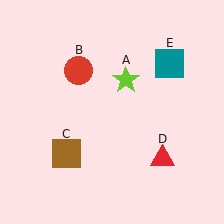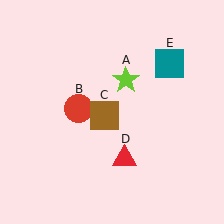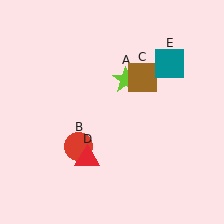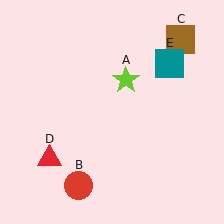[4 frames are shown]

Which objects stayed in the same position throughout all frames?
Lime star (object A) and teal square (object E) remained stationary.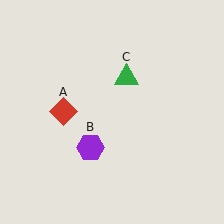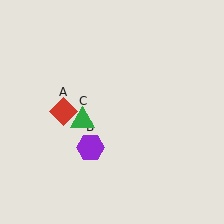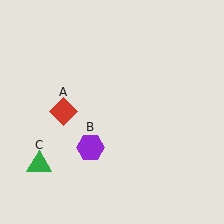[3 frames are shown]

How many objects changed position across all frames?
1 object changed position: green triangle (object C).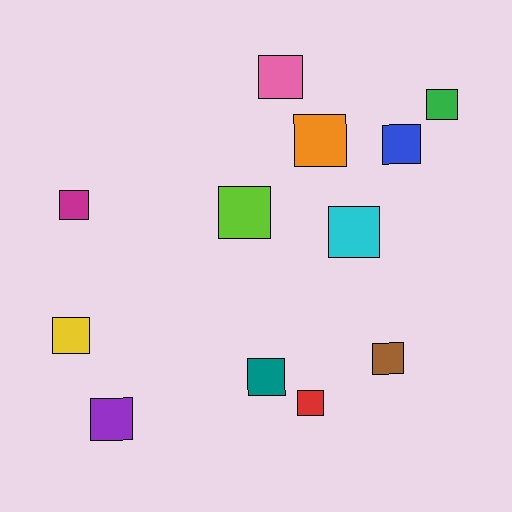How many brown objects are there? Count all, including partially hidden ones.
There is 1 brown object.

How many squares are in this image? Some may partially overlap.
There are 12 squares.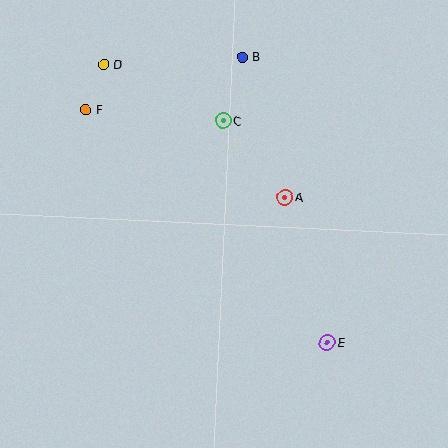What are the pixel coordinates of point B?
Point B is at (242, 57).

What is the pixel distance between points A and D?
The distance between A and D is 225 pixels.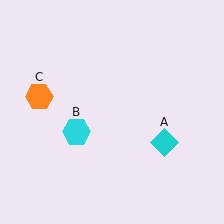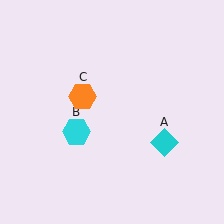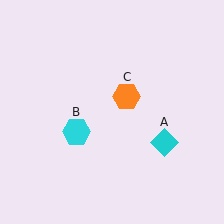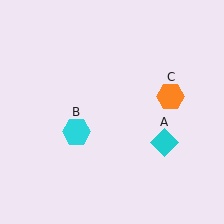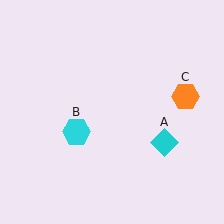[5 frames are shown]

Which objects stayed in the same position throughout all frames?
Cyan diamond (object A) and cyan hexagon (object B) remained stationary.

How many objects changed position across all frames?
1 object changed position: orange hexagon (object C).